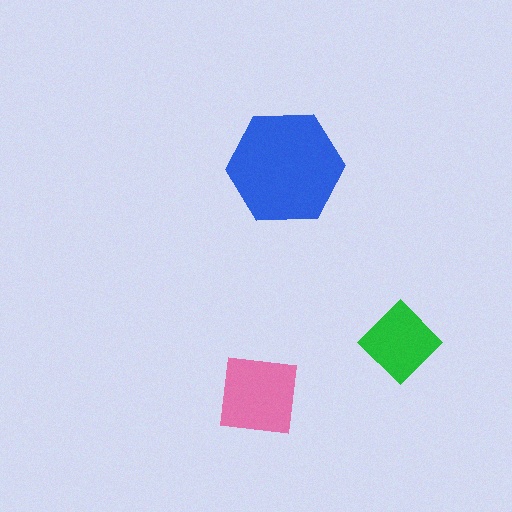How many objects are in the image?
There are 3 objects in the image.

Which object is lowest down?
The pink square is bottommost.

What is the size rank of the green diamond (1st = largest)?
3rd.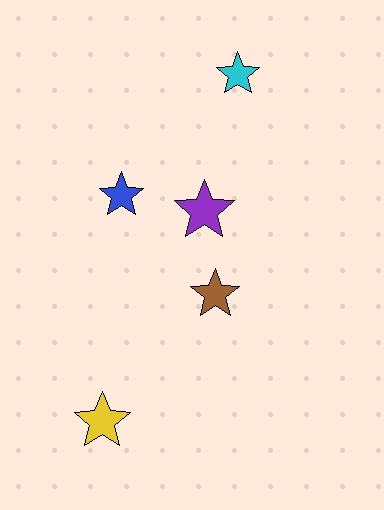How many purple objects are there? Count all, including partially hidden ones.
There is 1 purple object.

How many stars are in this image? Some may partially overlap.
There are 5 stars.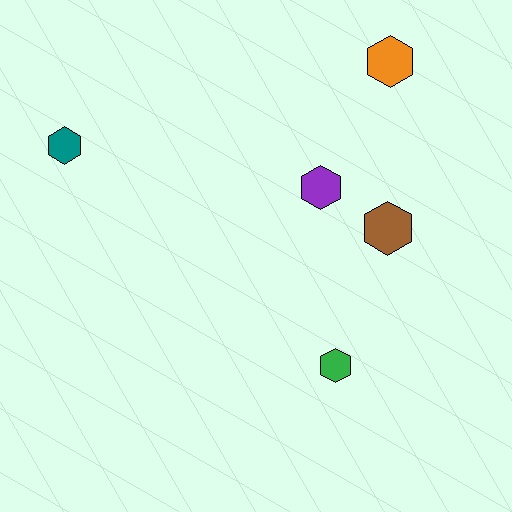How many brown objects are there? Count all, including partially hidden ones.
There is 1 brown object.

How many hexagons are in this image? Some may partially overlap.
There are 5 hexagons.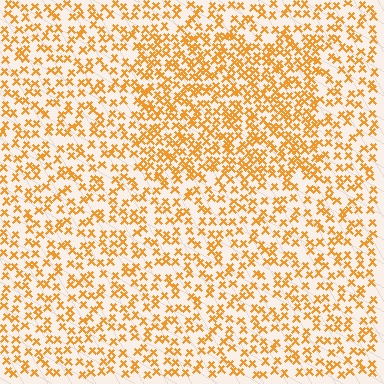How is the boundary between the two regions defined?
The boundary is defined by a change in element density (approximately 1.7x ratio). All elements are the same color, size, and shape.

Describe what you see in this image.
The image contains small orange elements arranged at two different densities. A rectangle-shaped region is visible where the elements are more densely packed than the surrounding area.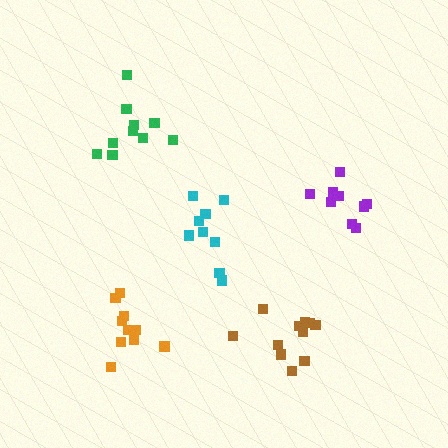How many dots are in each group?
Group 1: 10 dots, Group 2: 11 dots, Group 3: 9 dots, Group 4: 9 dots, Group 5: 10 dots (49 total).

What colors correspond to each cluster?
The clusters are colored: orange, brown, purple, cyan, green.